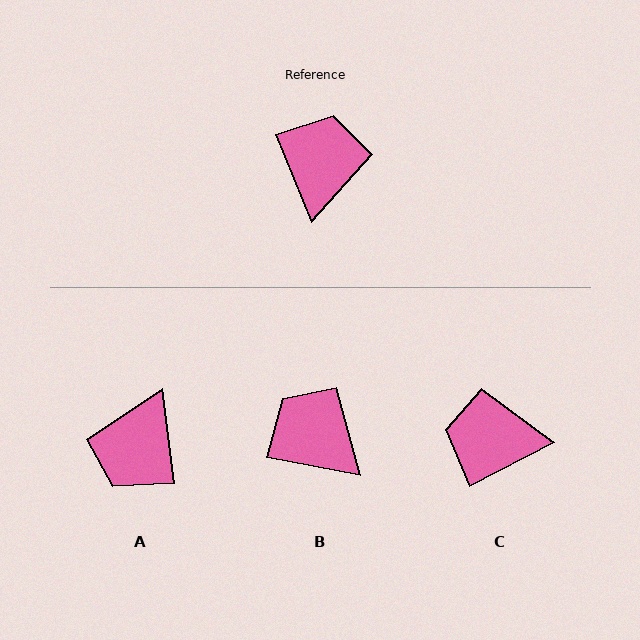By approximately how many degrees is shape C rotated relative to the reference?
Approximately 95 degrees counter-clockwise.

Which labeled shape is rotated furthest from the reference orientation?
A, about 165 degrees away.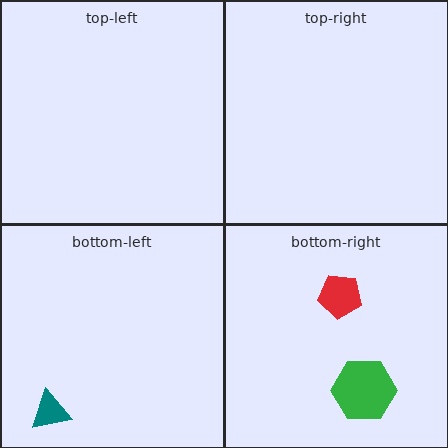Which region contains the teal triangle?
The bottom-left region.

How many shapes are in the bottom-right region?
2.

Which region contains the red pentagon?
The bottom-right region.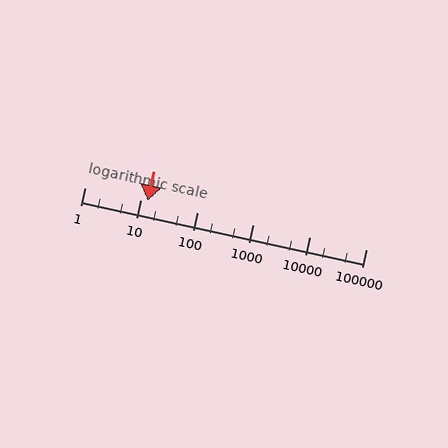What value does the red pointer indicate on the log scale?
The pointer indicates approximately 13.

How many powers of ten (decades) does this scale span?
The scale spans 5 decades, from 1 to 100000.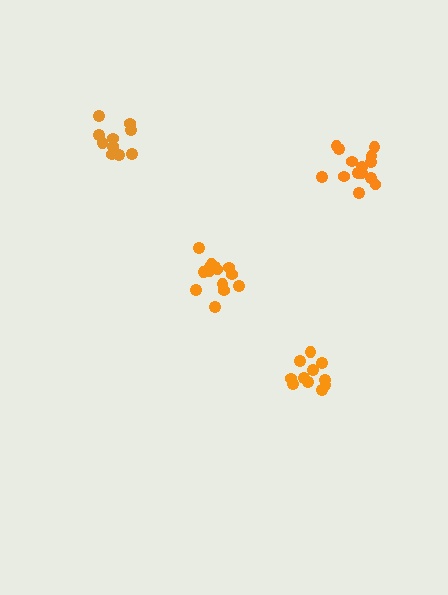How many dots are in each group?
Group 1: 14 dots, Group 2: 14 dots, Group 3: 11 dots, Group 4: 10 dots (49 total).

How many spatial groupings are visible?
There are 4 spatial groupings.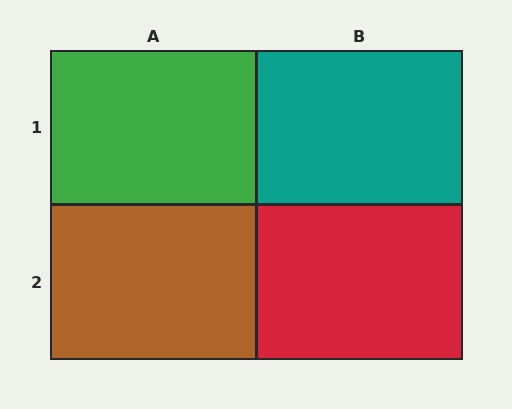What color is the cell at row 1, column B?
Teal.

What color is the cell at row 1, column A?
Green.